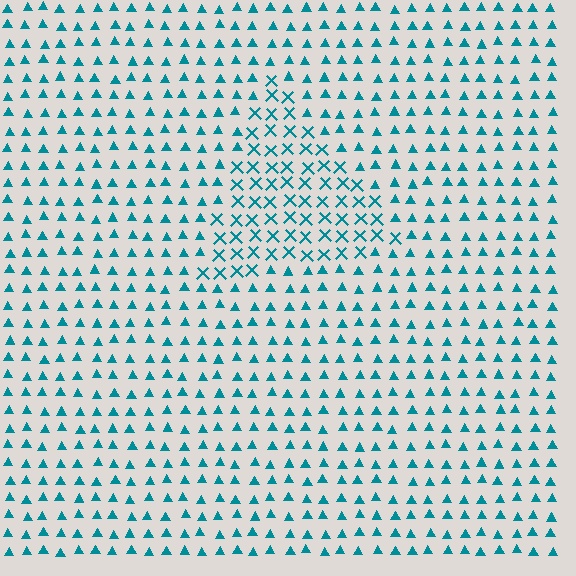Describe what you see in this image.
The image is filled with small teal elements arranged in a uniform grid. A triangle-shaped region contains X marks, while the surrounding area contains triangles. The boundary is defined purely by the change in element shape.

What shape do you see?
I see a triangle.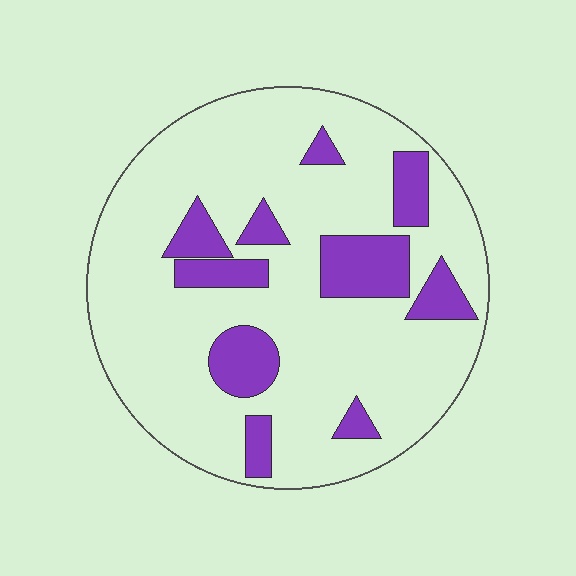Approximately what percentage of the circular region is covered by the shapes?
Approximately 20%.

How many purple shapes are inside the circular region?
10.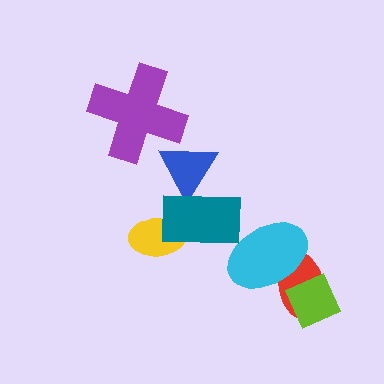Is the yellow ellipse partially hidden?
Yes, it is partially covered by another shape.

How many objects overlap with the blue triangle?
2 objects overlap with the blue triangle.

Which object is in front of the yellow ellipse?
The teal rectangle is in front of the yellow ellipse.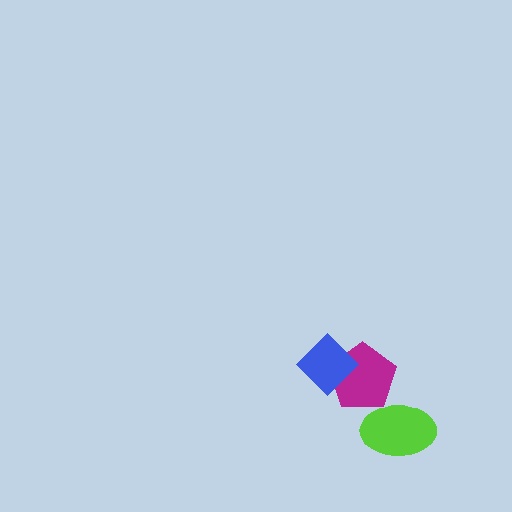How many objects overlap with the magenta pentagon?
2 objects overlap with the magenta pentagon.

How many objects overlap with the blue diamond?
1 object overlaps with the blue diamond.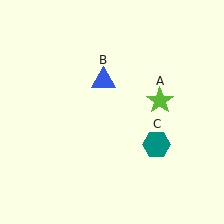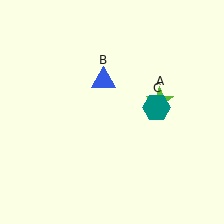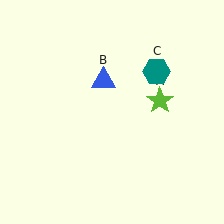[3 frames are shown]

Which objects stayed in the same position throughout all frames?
Lime star (object A) and blue triangle (object B) remained stationary.